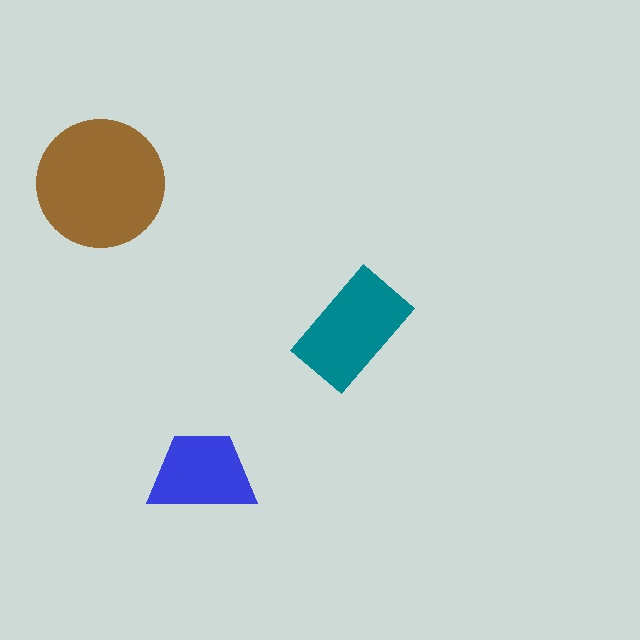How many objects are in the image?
There are 3 objects in the image.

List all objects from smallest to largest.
The blue trapezoid, the teal rectangle, the brown circle.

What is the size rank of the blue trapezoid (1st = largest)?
3rd.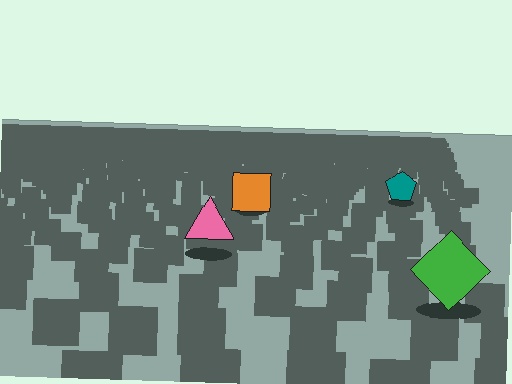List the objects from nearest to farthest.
From nearest to farthest: the green diamond, the pink triangle, the orange square, the teal pentagon.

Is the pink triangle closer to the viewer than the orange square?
Yes. The pink triangle is closer — you can tell from the texture gradient: the ground texture is coarser near it.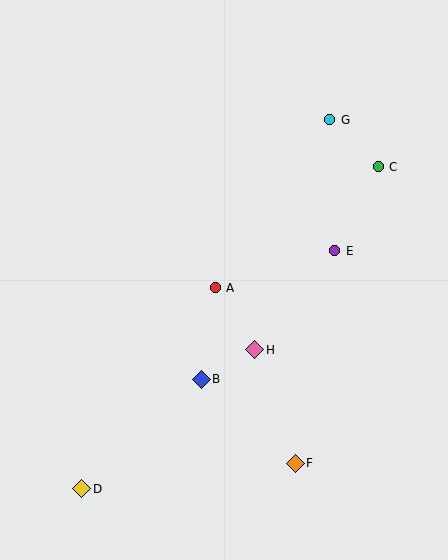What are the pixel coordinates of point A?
Point A is at (215, 288).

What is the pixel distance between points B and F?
The distance between B and F is 126 pixels.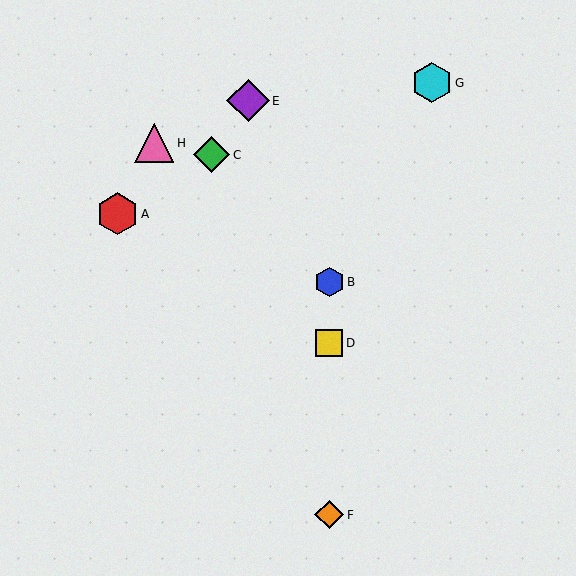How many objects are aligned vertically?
3 objects (B, D, F) are aligned vertically.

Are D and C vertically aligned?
No, D is at x≈329 and C is at x≈212.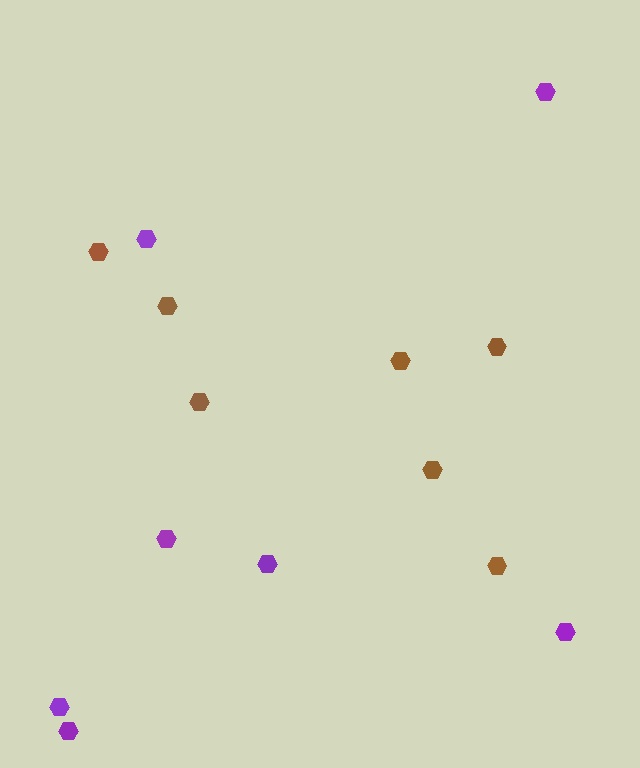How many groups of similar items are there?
There are 2 groups: one group of brown hexagons (7) and one group of purple hexagons (7).